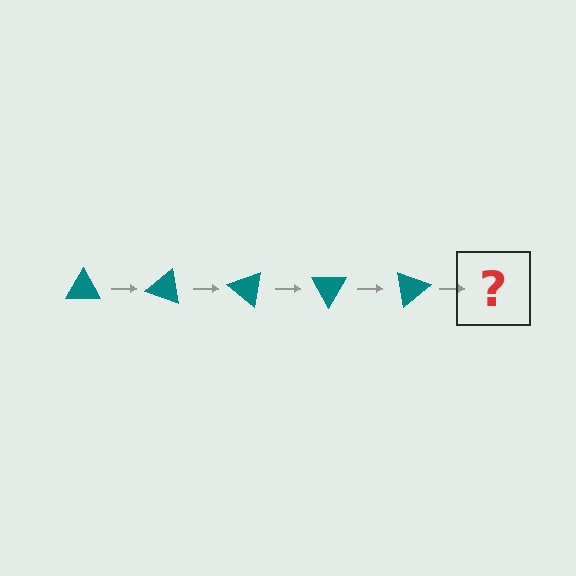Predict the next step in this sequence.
The next step is a teal triangle rotated 100 degrees.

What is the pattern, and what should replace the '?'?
The pattern is that the triangle rotates 20 degrees each step. The '?' should be a teal triangle rotated 100 degrees.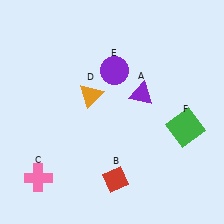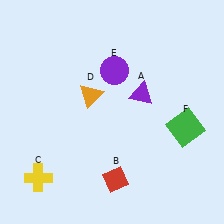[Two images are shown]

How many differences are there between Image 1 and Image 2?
There is 1 difference between the two images.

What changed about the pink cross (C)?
In Image 1, C is pink. In Image 2, it changed to yellow.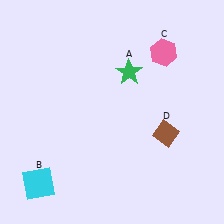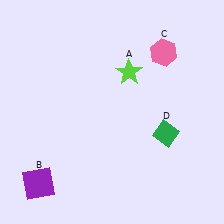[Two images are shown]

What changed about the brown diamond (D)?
In Image 1, D is brown. In Image 2, it changed to green.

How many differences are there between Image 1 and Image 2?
There are 3 differences between the two images.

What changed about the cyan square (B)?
In Image 1, B is cyan. In Image 2, it changed to purple.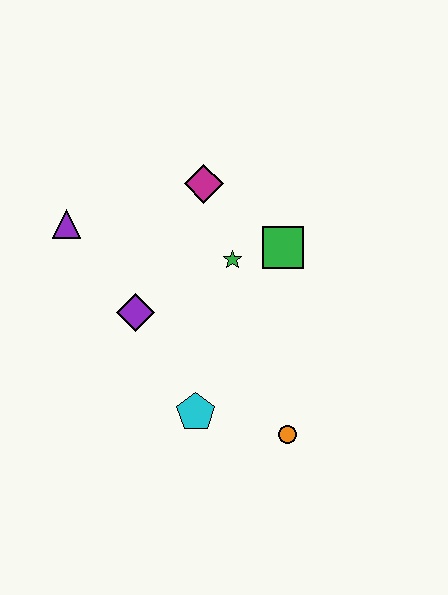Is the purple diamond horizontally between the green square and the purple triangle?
Yes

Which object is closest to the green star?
The green square is closest to the green star.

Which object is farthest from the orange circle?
The purple triangle is farthest from the orange circle.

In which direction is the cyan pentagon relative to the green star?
The cyan pentagon is below the green star.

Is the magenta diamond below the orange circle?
No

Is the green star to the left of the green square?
Yes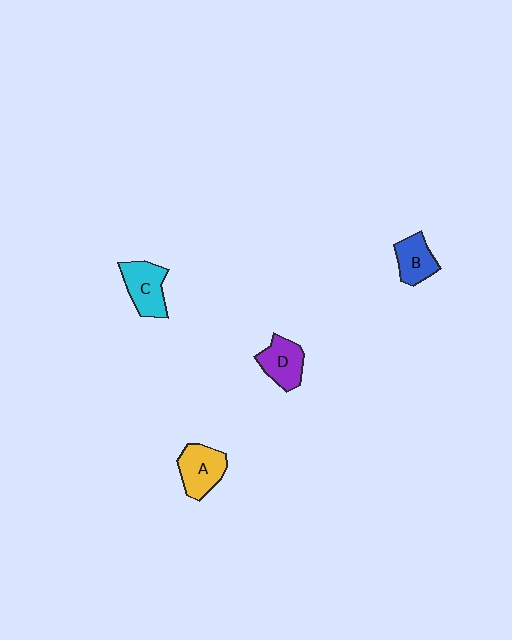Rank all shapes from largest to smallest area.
From largest to smallest: C (cyan), A (yellow), D (purple), B (blue).